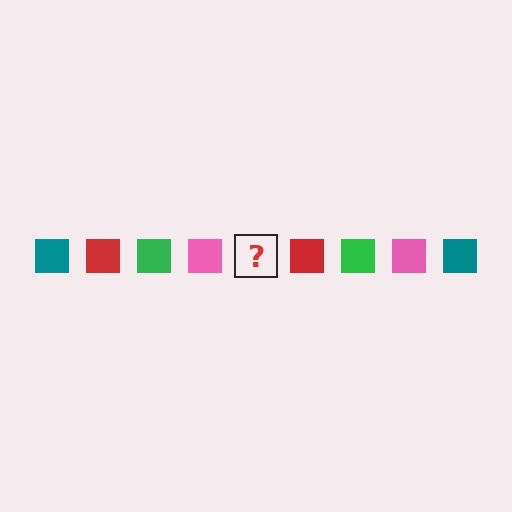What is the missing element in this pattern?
The missing element is a teal square.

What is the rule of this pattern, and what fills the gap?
The rule is that the pattern cycles through teal, red, green, pink squares. The gap should be filled with a teal square.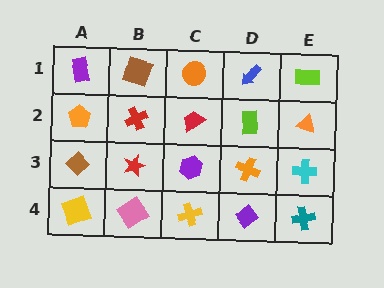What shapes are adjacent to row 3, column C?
A red trapezoid (row 2, column C), a yellow cross (row 4, column C), a red star (row 3, column B), an orange cross (row 3, column D).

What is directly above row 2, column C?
An orange circle.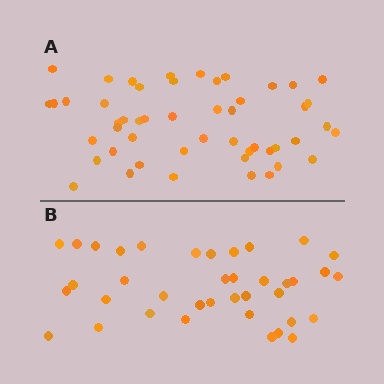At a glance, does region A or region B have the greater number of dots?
Region A (the top region) has more dots.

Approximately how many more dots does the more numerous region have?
Region A has roughly 12 or so more dots than region B.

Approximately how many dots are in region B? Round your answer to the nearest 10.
About 40 dots. (The exact count is 38, which rounds to 40.)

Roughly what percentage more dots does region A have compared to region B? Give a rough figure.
About 30% more.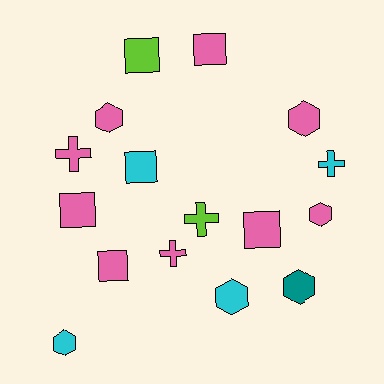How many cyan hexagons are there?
There are 2 cyan hexagons.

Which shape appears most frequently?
Square, with 6 objects.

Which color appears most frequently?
Pink, with 9 objects.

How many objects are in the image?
There are 16 objects.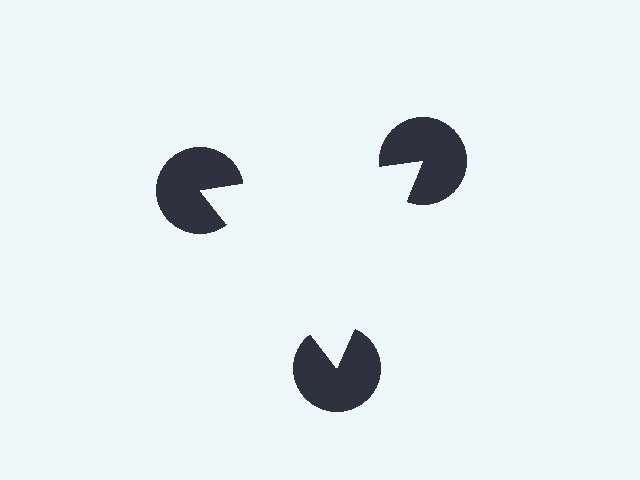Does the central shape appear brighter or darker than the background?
It typically appears slightly brighter than the background, even though no actual brightness change is drawn.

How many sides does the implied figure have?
3 sides.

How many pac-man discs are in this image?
There are 3 — one at each vertex of the illusory triangle.